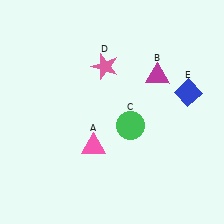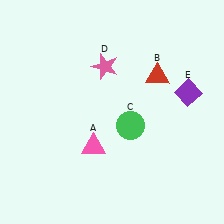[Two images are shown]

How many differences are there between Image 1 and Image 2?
There are 2 differences between the two images.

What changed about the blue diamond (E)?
In Image 1, E is blue. In Image 2, it changed to purple.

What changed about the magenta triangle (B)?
In Image 1, B is magenta. In Image 2, it changed to red.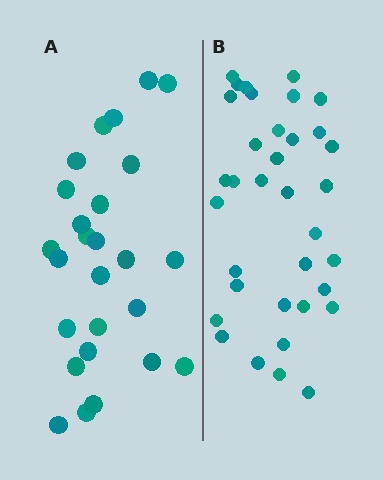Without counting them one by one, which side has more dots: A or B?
Region B (the right region) has more dots.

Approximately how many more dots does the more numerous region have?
Region B has roughly 8 or so more dots than region A.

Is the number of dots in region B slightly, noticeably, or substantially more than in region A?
Region B has noticeably more, but not dramatically so. The ratio is roughly 1.3 to 1.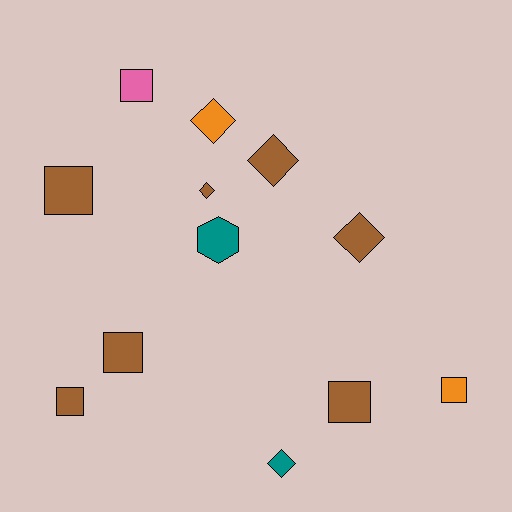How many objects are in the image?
There are 12 objects.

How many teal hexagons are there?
There is 1 teal hexagon.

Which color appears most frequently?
Brown, with 7 objects.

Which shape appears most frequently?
Square, with 6 objects.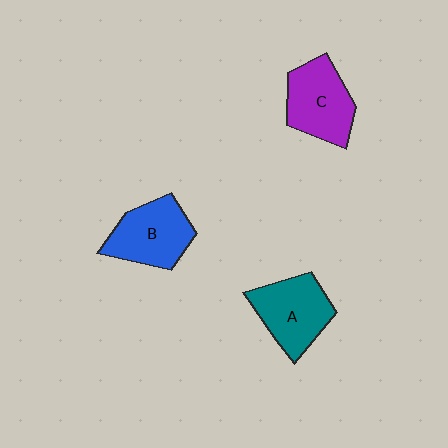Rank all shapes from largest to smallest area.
From largest to smallest: A (teal), C (purple), B (blue).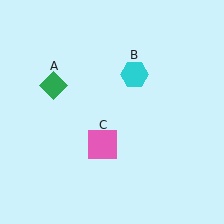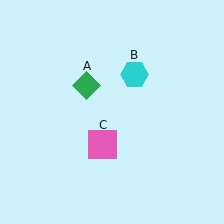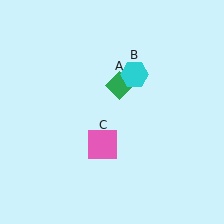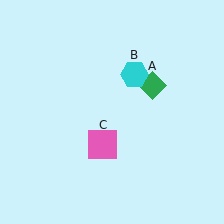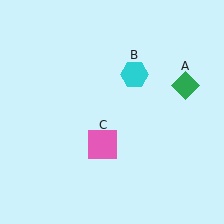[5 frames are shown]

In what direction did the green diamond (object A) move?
The green diamond (object A) moved right.